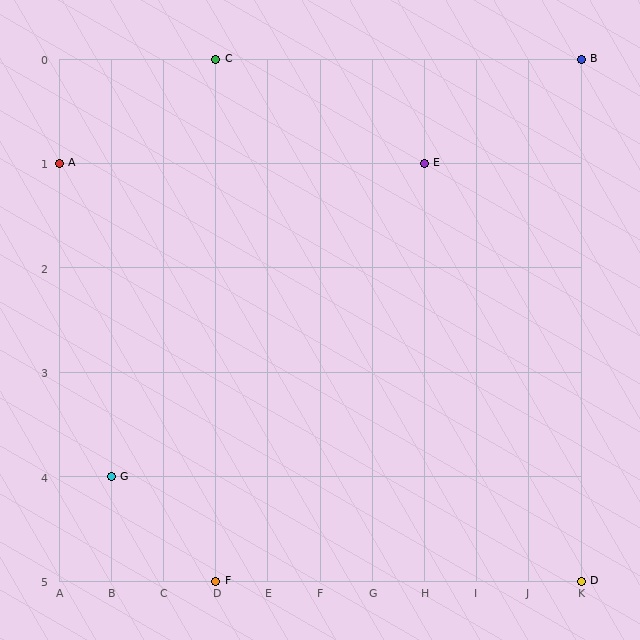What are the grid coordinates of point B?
Point B is at grid coordinates (K, 0).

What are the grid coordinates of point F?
Point F is at grid coordinates (D, 5).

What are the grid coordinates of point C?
Point C is at grid coordinates (D, 0).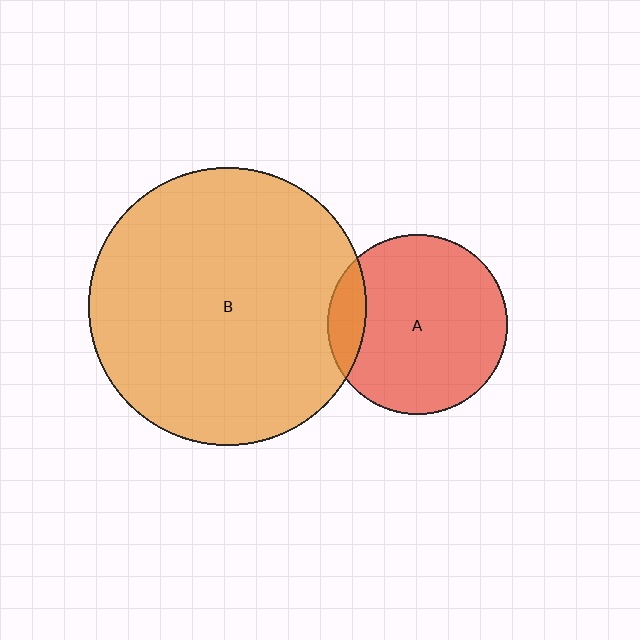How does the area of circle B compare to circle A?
Approximately 2.4 times.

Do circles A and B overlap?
Yes.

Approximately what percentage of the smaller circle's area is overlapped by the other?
Approximately 15%.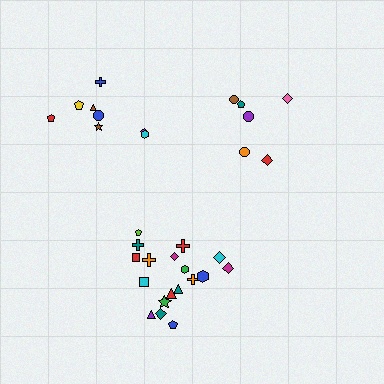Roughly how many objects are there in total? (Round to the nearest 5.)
Roughly 30 objects in total.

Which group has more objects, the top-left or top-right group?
The top-left group.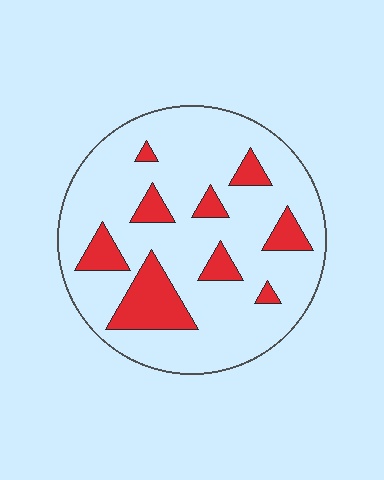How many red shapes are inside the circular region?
9.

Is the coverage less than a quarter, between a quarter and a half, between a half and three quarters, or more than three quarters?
Less than a quarter.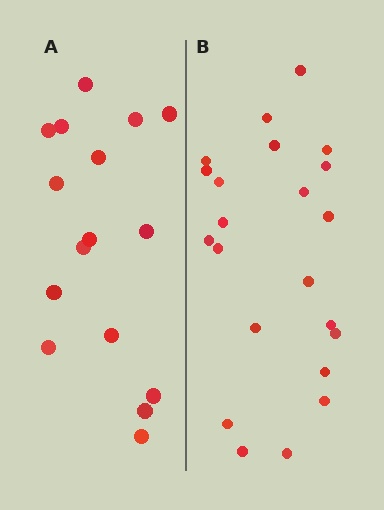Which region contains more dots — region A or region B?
Region B (the right region) has more dots.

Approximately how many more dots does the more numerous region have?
Region B has about 6 more dots than region A.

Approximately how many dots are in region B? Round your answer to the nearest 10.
About 20 dots. (The exact count is 22, which rounds to 20.)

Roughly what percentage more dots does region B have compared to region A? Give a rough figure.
About 40% more.